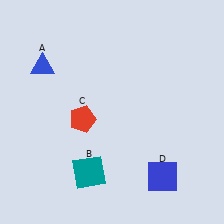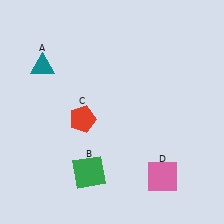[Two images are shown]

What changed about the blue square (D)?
In Image 1, D is blue. In Image 2, it changed to pink.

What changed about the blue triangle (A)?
In Image 1, A is blue. In Image 2, it changed to teal.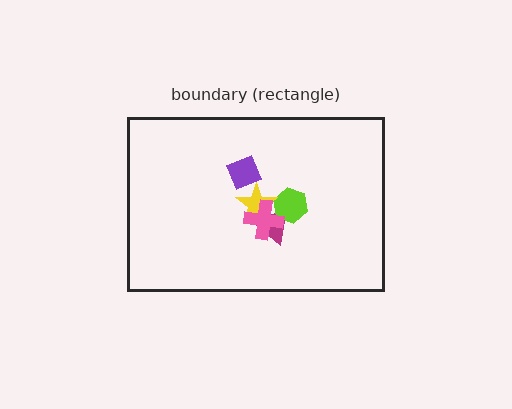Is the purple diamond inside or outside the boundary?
Inside.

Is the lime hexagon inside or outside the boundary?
Inside.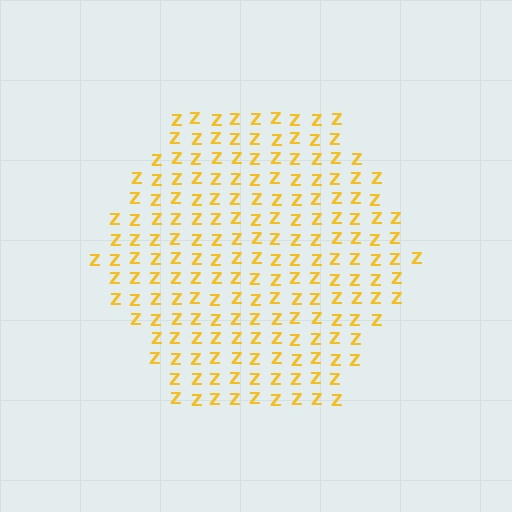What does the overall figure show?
The overall figure shows a hexagon.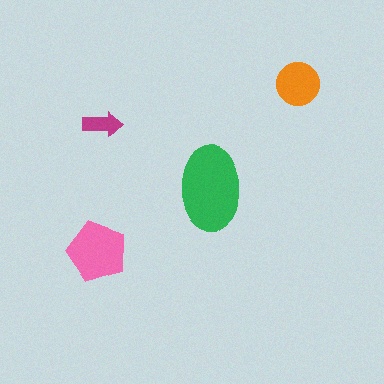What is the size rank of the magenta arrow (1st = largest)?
4th.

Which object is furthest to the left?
The pink pentagon is leftmost.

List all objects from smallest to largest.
The magenta arrow, the orange circle, the pink pentagon, the green ellipse.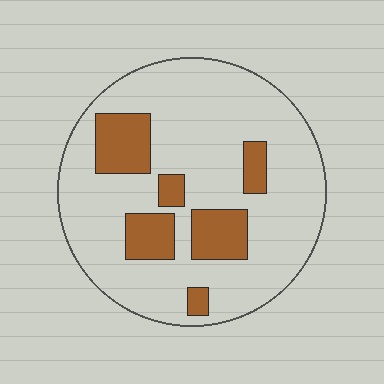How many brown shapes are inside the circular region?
6.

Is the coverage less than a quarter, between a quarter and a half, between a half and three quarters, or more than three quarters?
Less than a quarter.